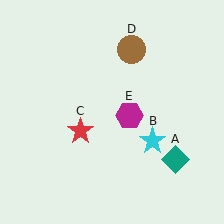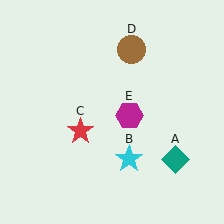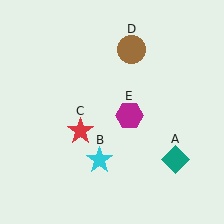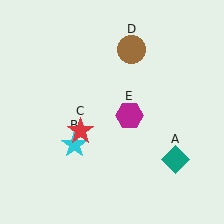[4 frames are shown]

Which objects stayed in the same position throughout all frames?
Teal diamond (object A) and red star (object C) and brown circle (object D) and magenta hexagon (object E) remained stationary.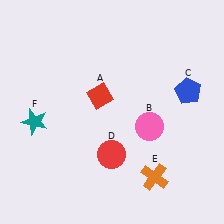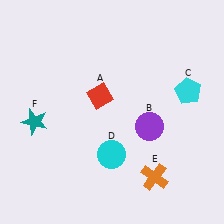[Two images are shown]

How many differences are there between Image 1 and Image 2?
There are 3 differences between the two images.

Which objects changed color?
B changed from pink to purple. C changed from blue to cyan. D changed from red to cyan.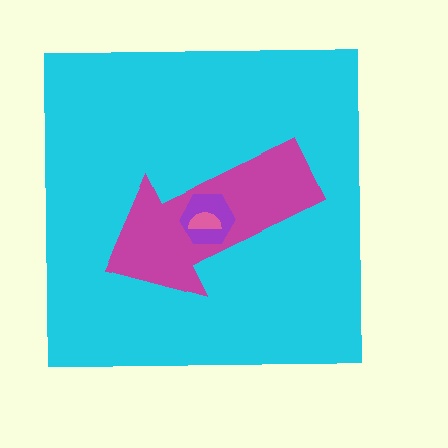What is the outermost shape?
The cyan square.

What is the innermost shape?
The pink semicircle.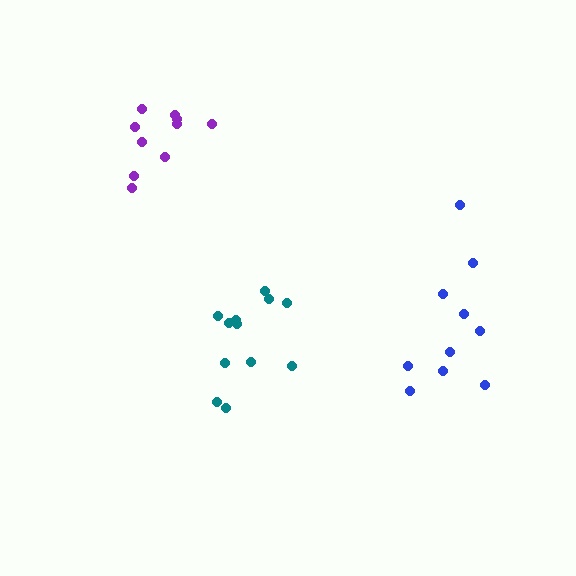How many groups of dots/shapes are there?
There are 3 groups.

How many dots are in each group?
Group 1: 10 dots, Group 2: 10 dots, Group 3: 12 dots (32 total).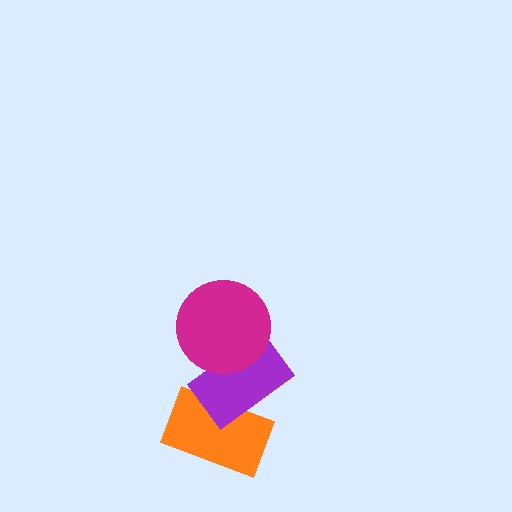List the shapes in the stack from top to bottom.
From top to bottom: the magenta circle, the purple rectangle, the orange rectangle.